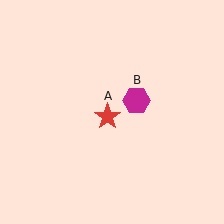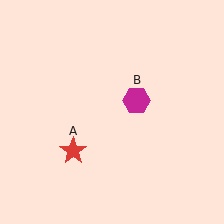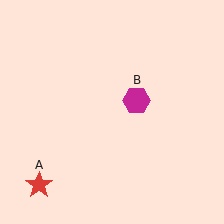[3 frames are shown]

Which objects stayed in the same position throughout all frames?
Magenta hexagon (object B) remained stationary.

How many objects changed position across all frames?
1 object changed position: red star (object A).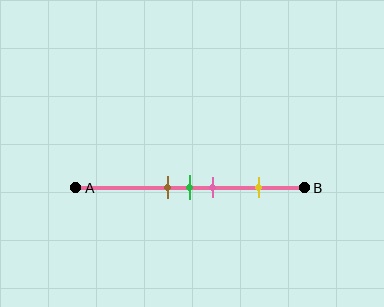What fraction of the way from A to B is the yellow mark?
The yellow mark is approximately 80% (0.8) of the way from A to B.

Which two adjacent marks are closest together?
The brown and green marks are the closest adjacent pair.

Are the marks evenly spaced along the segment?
No, the marks are not evenly spaced.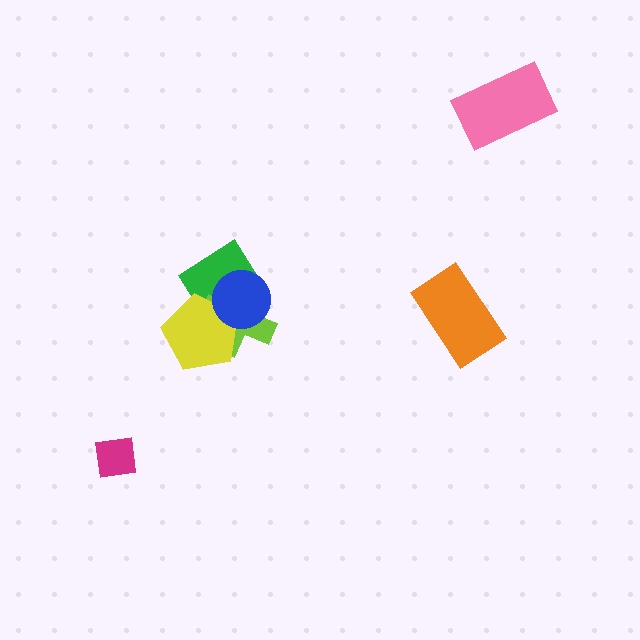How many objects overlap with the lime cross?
3 objects overlap with the lime cross.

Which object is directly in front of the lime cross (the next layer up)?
The yellow pentagon is directly in front of the lime cross.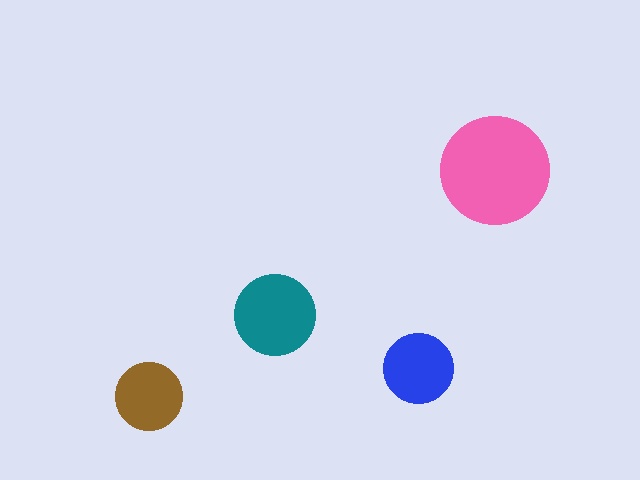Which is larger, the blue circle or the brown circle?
The blue one.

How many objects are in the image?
There are 4 objects in the image.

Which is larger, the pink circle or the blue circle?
The pink one.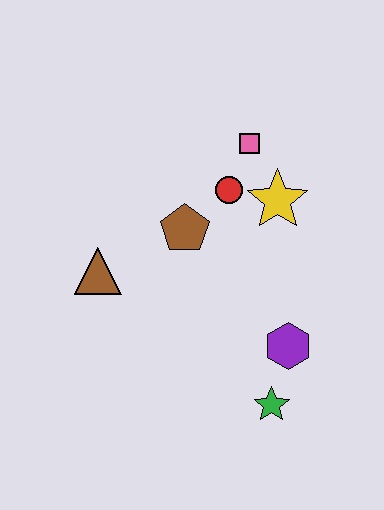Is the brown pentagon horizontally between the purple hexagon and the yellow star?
No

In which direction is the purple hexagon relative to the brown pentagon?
The purple hexagon is below the brown pentagon.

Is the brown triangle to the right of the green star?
No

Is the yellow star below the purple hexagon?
No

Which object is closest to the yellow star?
The red circle is closest to the yellow star.